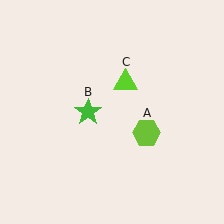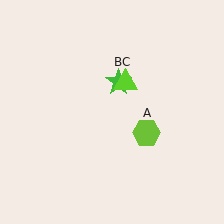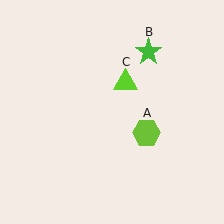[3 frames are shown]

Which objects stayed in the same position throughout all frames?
Lime hexagon (object A) and lime triangle (object C) remained stationary.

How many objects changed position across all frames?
1 object changed position: green star (object B).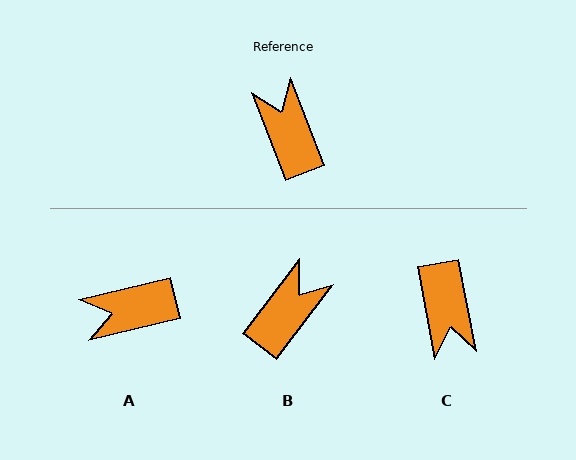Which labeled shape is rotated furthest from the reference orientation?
C, about 169 degrees away.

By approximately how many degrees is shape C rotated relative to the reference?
Approximately 169 degrees counter-clockwise.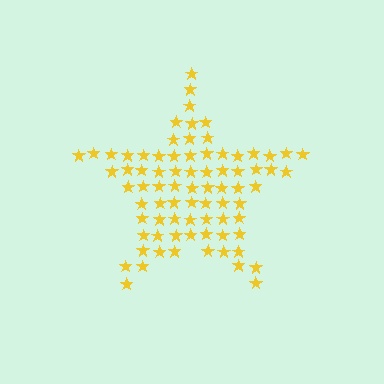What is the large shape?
The large shape is a star.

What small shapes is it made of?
It is made of small stars.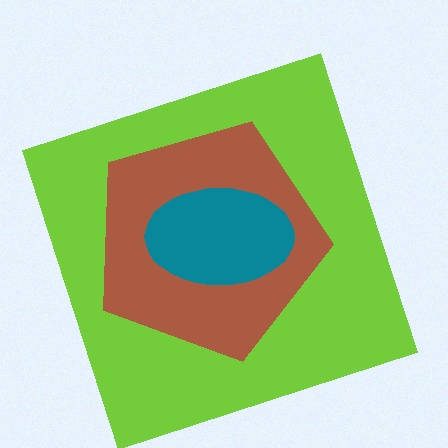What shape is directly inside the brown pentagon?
The teal ellipse.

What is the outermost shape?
The lime square.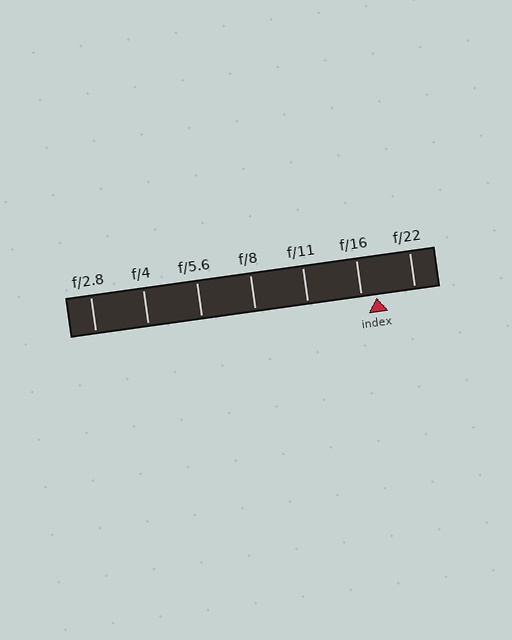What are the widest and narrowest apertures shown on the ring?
The widest aperture shown is f/2.8 and the narrowest is f/22.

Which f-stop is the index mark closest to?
The index mark is closest to f/16.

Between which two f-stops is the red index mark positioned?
The index mark is between f/16 and f/22.